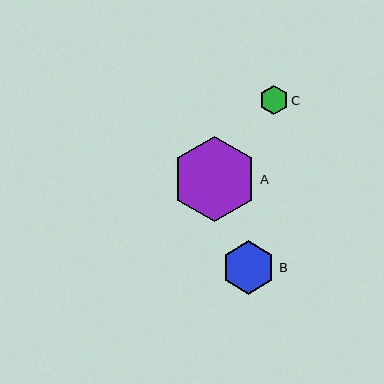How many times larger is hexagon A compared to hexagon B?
Hexagon A is approximately 1.6 times the size of hexagon B.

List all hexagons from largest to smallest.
From largest to smallest: A, B, C.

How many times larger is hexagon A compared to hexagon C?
Hexagon A is approximately 2.9 times the size of hexagon C.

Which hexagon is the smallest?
Hexagon C is the smallest with a size of approximately 29 pixels.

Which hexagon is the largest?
Hexagon A is the largest with a size of approximately 85 pixels.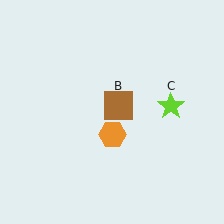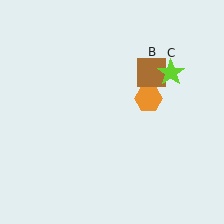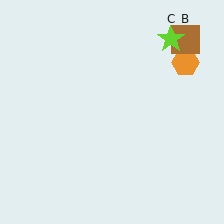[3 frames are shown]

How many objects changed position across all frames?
3 objects changed position: orange hexagon (object A), brown square (object B), lime star (object C).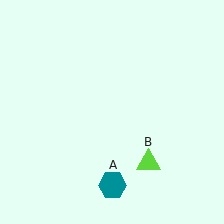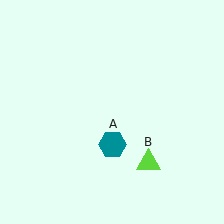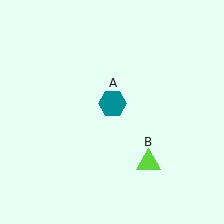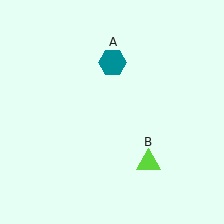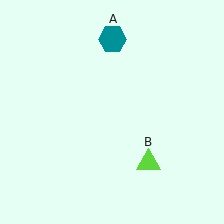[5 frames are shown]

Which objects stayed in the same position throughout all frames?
Lime triangle (object B) remained stationary.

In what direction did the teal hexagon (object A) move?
The teal hexagon (object A) moved up.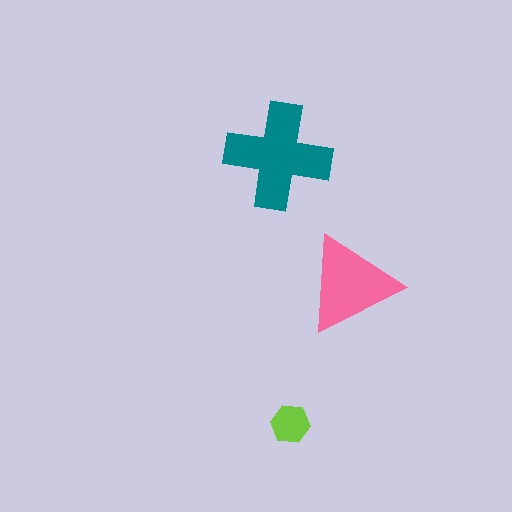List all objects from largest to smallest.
The teal cross, the pink triangle, the lime hexagon.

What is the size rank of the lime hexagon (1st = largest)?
3rd.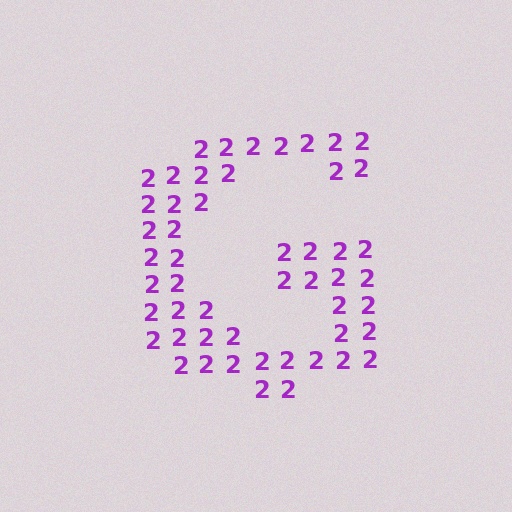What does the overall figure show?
The overall figure shows the letter G.